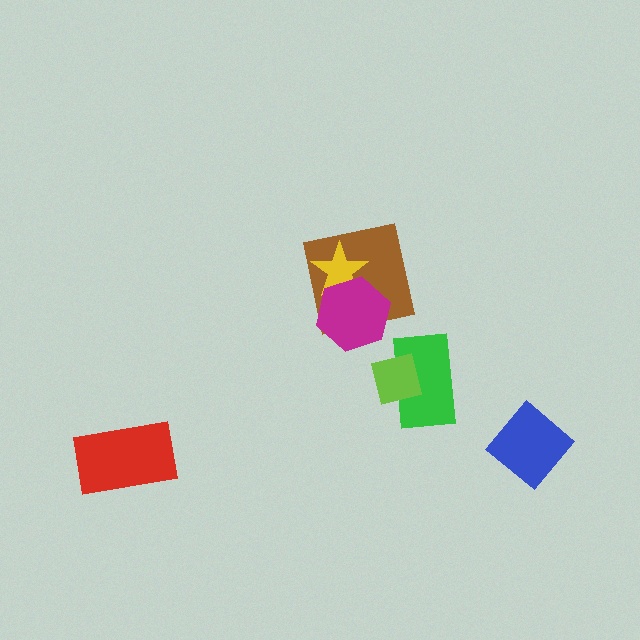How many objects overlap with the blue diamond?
0 objects overlap with the blue diamond.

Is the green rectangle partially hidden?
Yes, it is partially covered by another shape.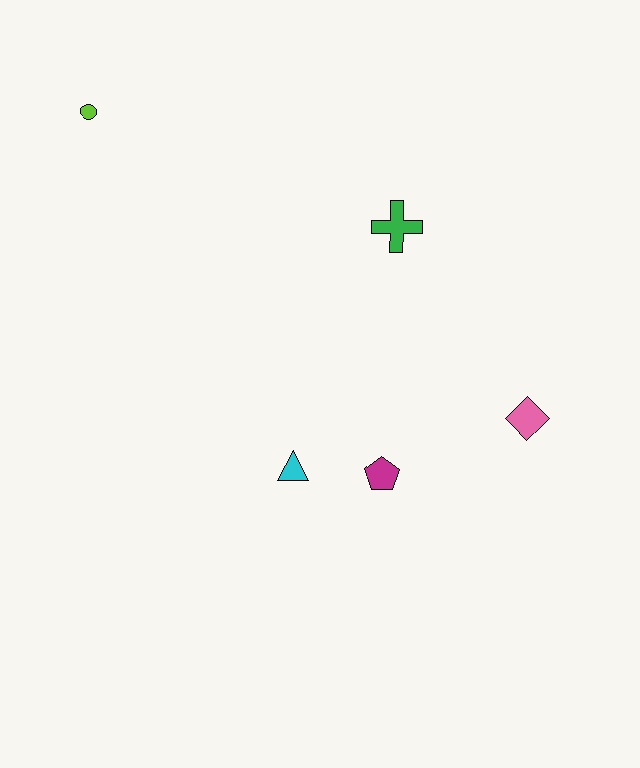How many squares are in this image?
There are no squares.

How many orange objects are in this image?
There are no orange objects.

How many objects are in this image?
There are 5 objects.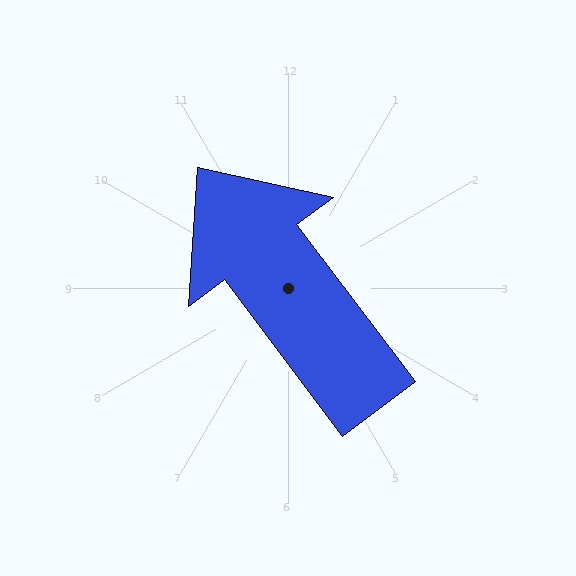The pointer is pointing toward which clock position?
Roughly 11 o'clock.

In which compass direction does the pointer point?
Northwest.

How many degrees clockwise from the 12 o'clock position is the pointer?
Approximately 323 degrees.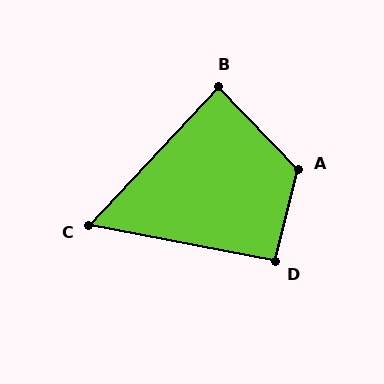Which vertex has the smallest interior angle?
C, at approximately 58 degrees.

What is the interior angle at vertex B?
Approximately 87 degrees (approximately right).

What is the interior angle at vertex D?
Approximately 93 degrees (approximately right).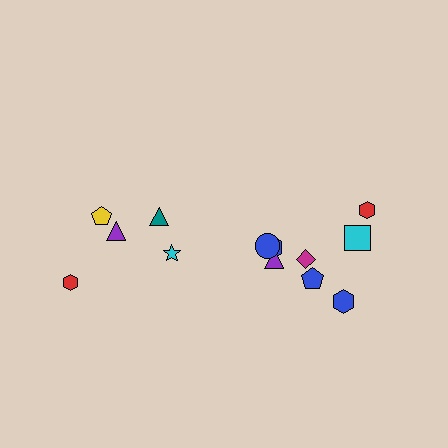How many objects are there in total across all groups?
There are 13 objects.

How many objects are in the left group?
There are 5 objects.